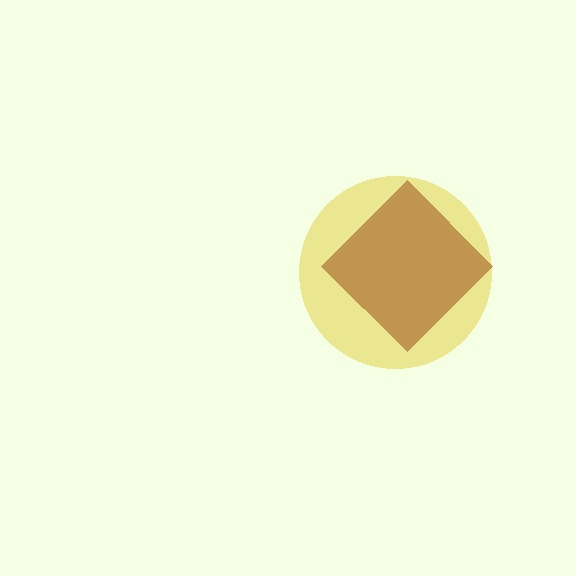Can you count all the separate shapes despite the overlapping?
Yes, there are 2 separate shapes.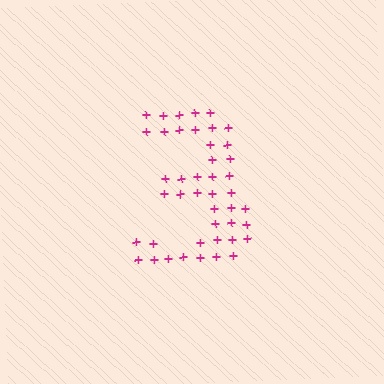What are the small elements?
The small elements are plus signs.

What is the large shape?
The large shape is the digit 3.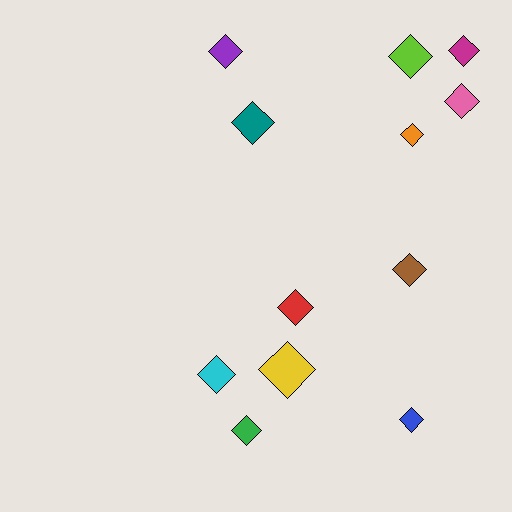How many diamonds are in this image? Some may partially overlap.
There are 12 diamonds.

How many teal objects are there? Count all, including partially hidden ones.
There is 1 teal object.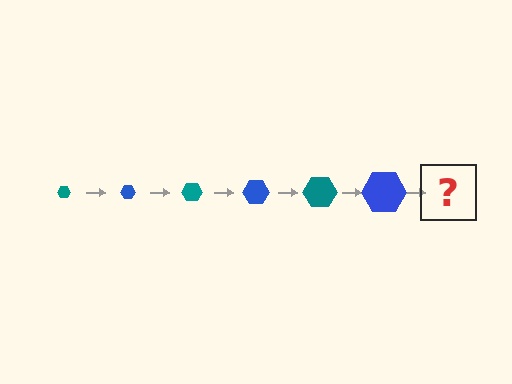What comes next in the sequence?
The next element should be a teal hexagon, larger than the previous one.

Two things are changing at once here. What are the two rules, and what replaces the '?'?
The two rules are that the hexagon grows larger each step and the color cycles through teal and blue. The '?' should be a teal hexagon, larger than the previous one.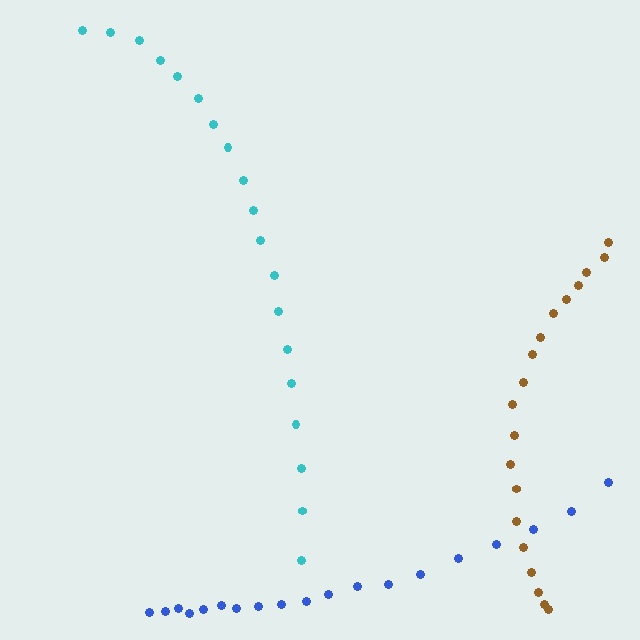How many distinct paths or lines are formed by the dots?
There are 3 distinct paths.